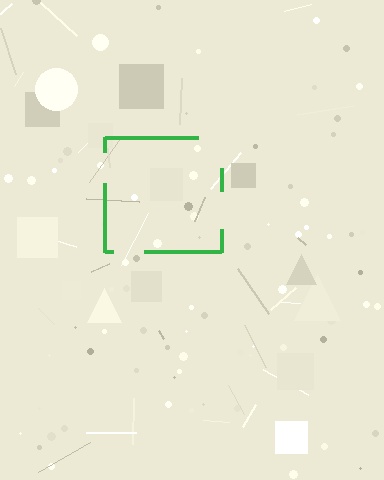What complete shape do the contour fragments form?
The contour fragments form a square.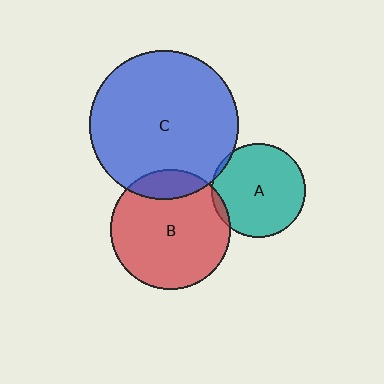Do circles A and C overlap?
Yes.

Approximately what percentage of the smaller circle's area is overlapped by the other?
Approximately 5%.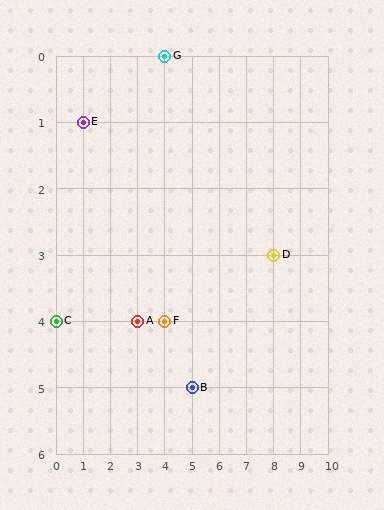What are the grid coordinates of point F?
Point F is at grid coordinates (4, 4).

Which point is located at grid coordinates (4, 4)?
Point F is at (4, 4).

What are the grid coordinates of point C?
Point C is at grid coordinates (0, 4).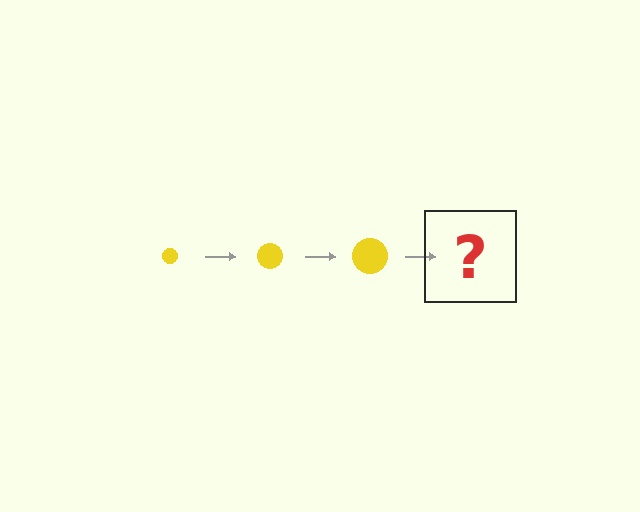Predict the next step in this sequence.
The next step is a yellow circle, larger than the previous one.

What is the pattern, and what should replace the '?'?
The pattern is that the circle gets progressively larger each step. The '?' should be a yellow circle, larger than the previous one.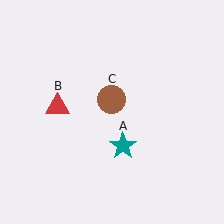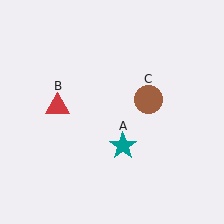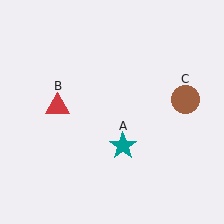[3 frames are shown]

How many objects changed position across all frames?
1 object changed position: brown circle (object C).